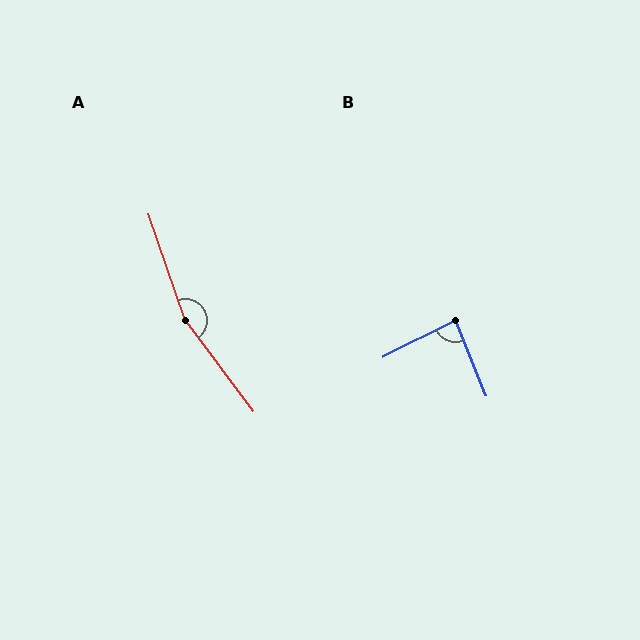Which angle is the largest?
A, at approximately 162 degrees.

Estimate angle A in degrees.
Approximately 162 degrees.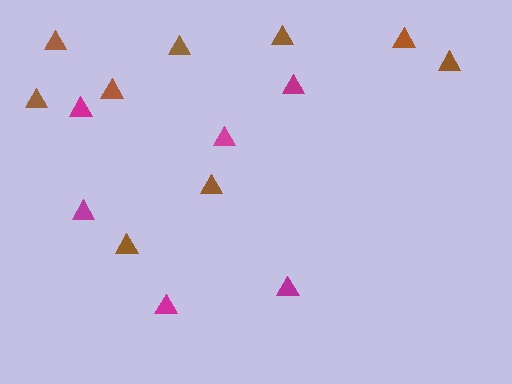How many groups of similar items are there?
There are 2 groups: one group of magenta triangles (6) and one group of brown triangles (9).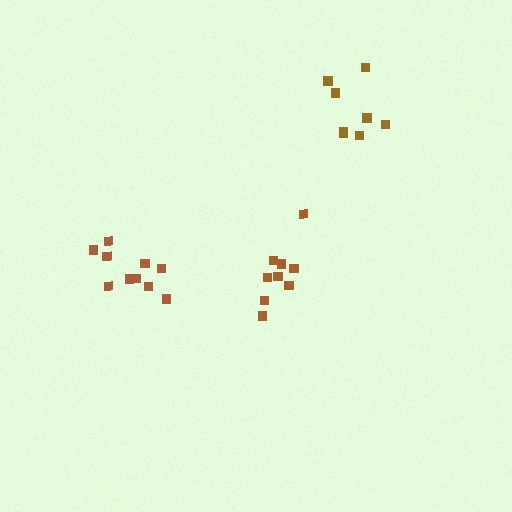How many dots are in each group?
Group 1: 9 dots, Group 2: 9 dots, Group 3: 10 dots (28 total).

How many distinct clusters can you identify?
There are 3 distinct clusters.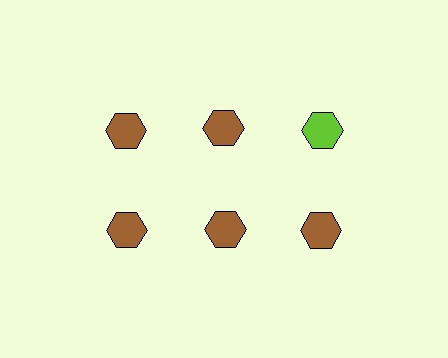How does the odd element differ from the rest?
It has a different color: lime instead of brown.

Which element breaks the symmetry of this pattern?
The lime hexagon in the top row, center column breaks the symmetry. All other shapes are brown hexagons.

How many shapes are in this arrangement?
There are 6 shapes arranged in a grid pattern.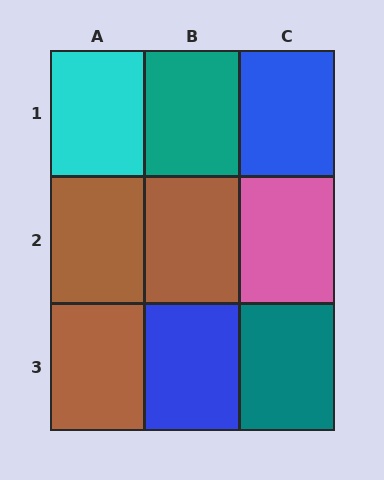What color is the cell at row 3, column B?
Blue.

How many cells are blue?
2 cells are blue.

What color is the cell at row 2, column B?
Brown.